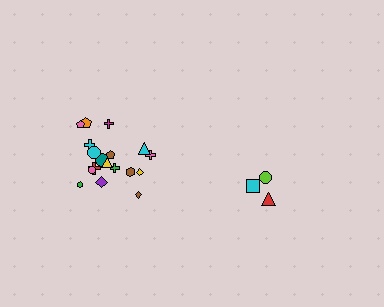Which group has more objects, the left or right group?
The left group.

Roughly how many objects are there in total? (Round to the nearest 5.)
Roughly 20 objects in total.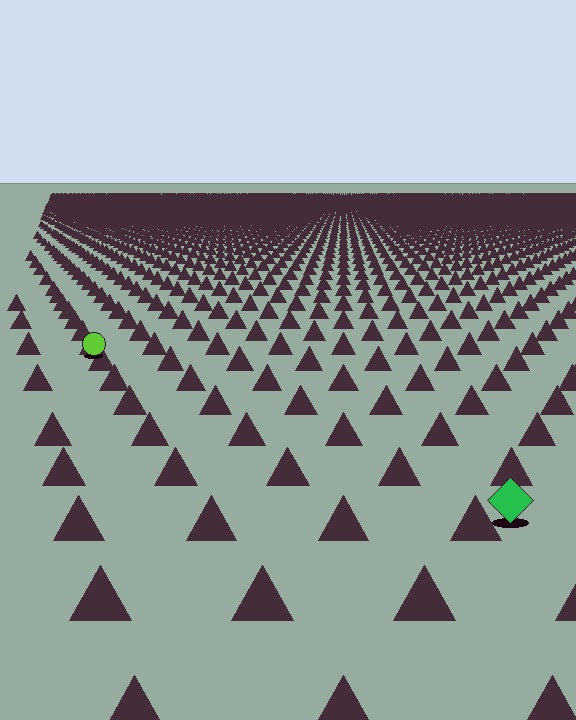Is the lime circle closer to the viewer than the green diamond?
No. The green diamond is closer — you can tell from the texture gradient: the ground texture is coarser near it.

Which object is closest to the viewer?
The green diamond is closest. The texture marks near it are larger and more spread out.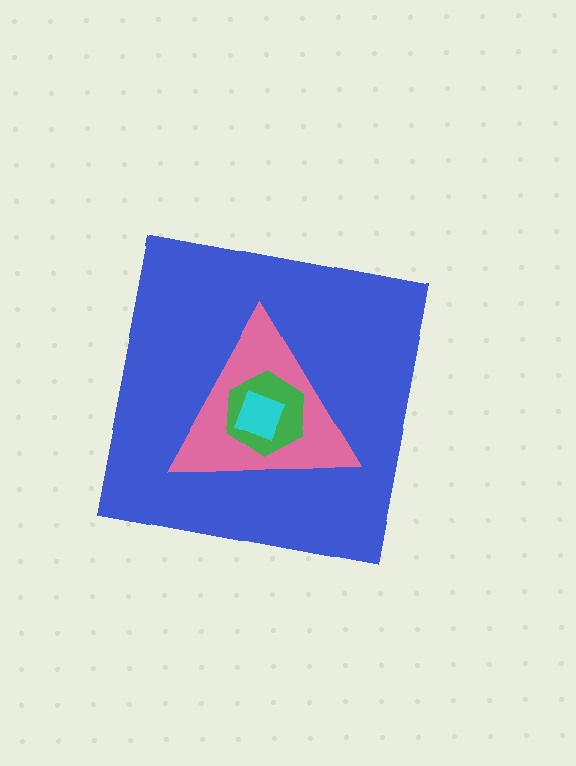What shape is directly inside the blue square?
The pink triangle.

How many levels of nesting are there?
4.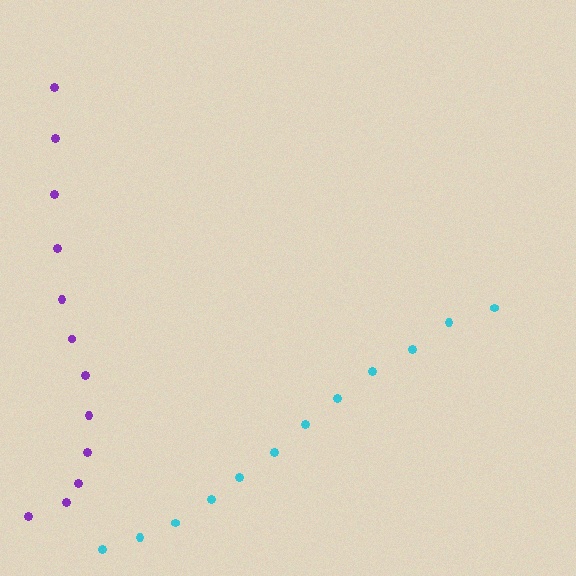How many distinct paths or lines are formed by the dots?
There are 2 distinct paths.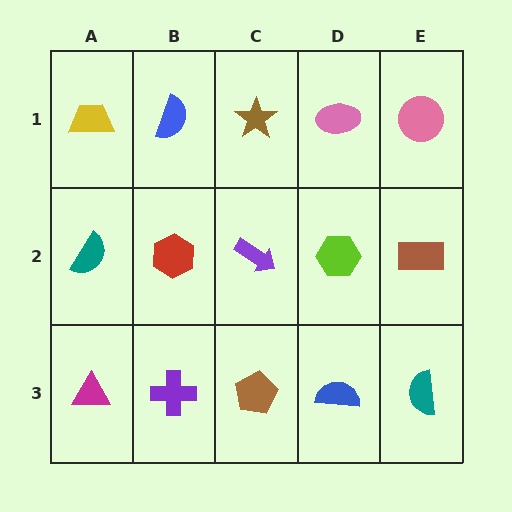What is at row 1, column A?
A yellow trapezoid.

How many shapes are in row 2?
5 shapes.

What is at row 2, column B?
A red hexagon.